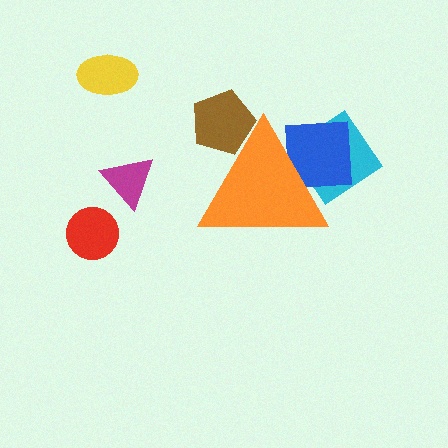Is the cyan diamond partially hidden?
Yes, the cyan diamond is partially hidden behind the orange triangle.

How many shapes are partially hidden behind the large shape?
3 shapes are partially hidden.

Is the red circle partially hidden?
No, the red circle is fully visible.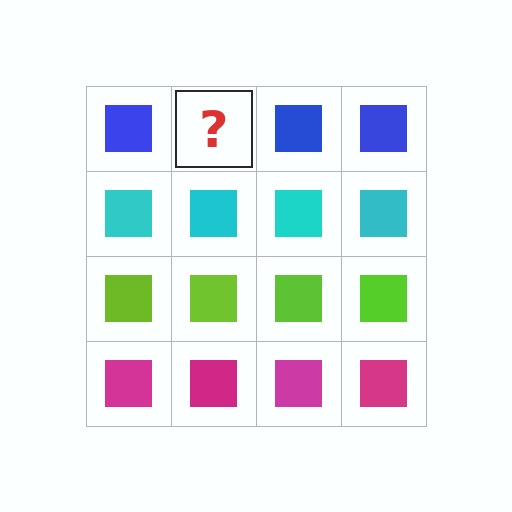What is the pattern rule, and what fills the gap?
The rule is that each row has a consistent color. The gap should be filled with a blue square.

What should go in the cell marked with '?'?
The missing cell should contain a blue square.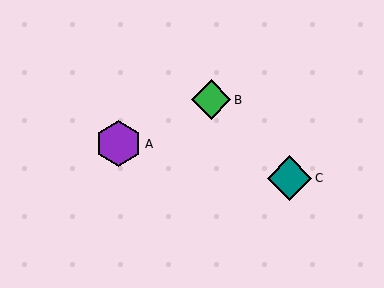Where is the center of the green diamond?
The center of the green diamond is at (211, 100).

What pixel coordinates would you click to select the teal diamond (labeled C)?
Click at (289, 178) to select the teal diamond C.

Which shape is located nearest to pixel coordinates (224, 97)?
The green diamond (labeled B) at (211, 100) is nearest to that location.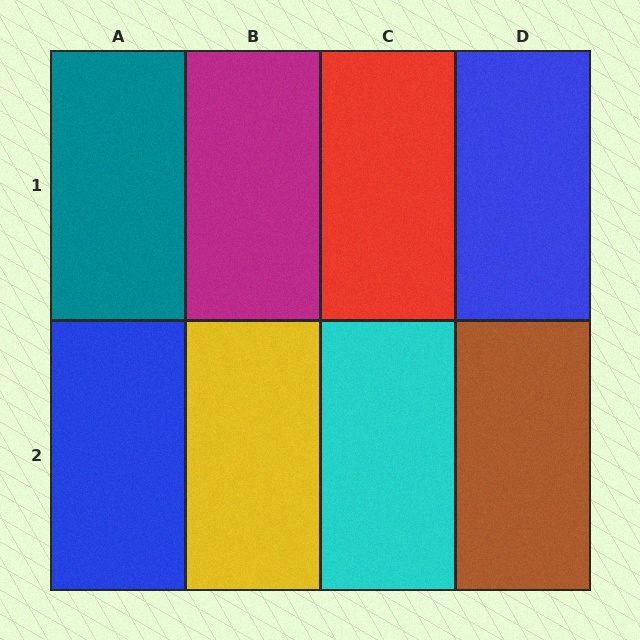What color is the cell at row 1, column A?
Teal.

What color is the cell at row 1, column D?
Blue.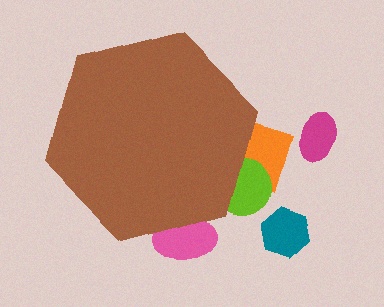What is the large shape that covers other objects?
A brown hexagon.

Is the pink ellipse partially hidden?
Yes, the pink ellipse is partially hidden behind the brown hexagon.